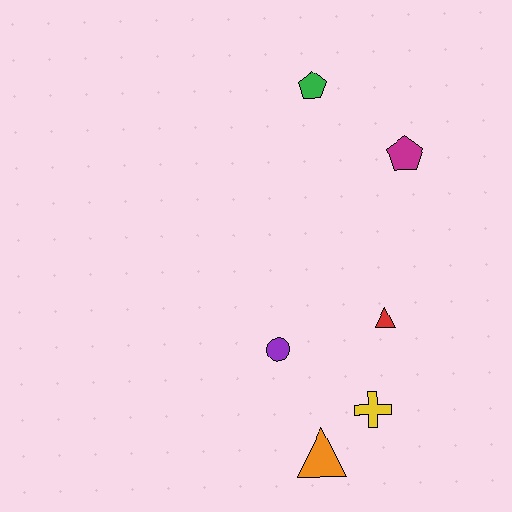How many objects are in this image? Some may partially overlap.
There are 6 objects.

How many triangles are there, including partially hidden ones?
There are 2 triangles.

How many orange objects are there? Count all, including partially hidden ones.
There is 1 orange object.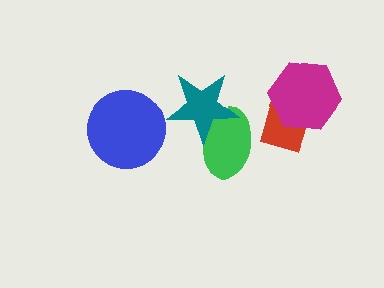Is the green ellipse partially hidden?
Yes, it is partially covered by another shape.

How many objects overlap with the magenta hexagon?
1 object overlaps with the magenta hexagon.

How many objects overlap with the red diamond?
1 object overlaps with the red diamond.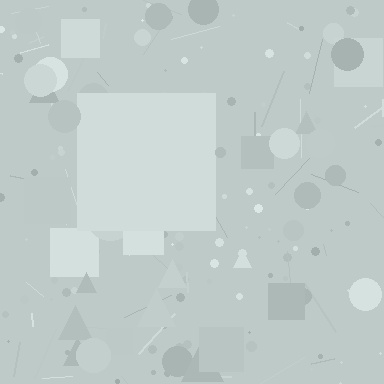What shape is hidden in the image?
A square is hidden in the image.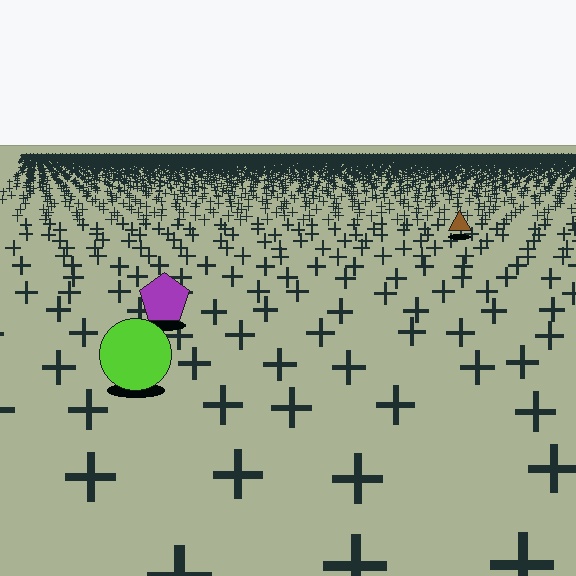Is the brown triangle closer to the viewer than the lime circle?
No. The lime circle is closer — you can tell from the texture gradient: the ground texture is coarser near it.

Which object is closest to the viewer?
The lime circle is closest. The texture marks near it are larger and more spread out.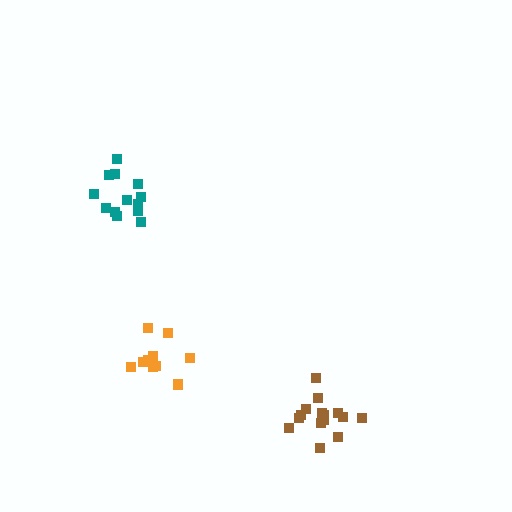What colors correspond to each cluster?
The clusters are colored: brown, teal, orange.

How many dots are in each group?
Group 1: 15 dots, Group 2: 13 dots, Group 3: 11 dots (39 total).